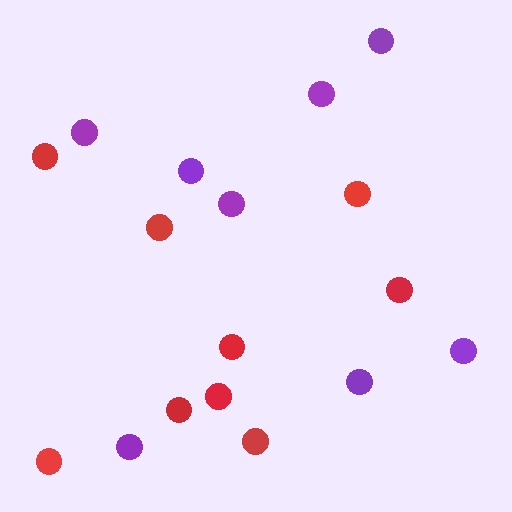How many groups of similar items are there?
There are 2 groups: one group of purple circles (8) and one group of red circles (9).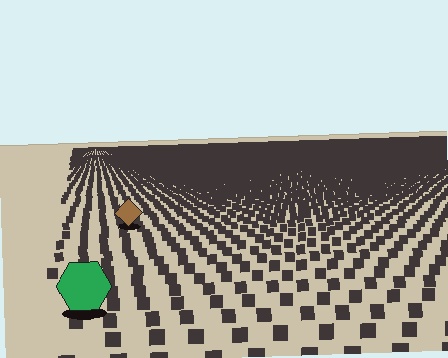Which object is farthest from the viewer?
The brown diamond is farthest from the viewer. It appears smaller and the ground texture around it is denser.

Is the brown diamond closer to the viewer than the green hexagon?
No. The green hexagon is closer — you can tell from the texture gradient: the ground texture is coarser near it.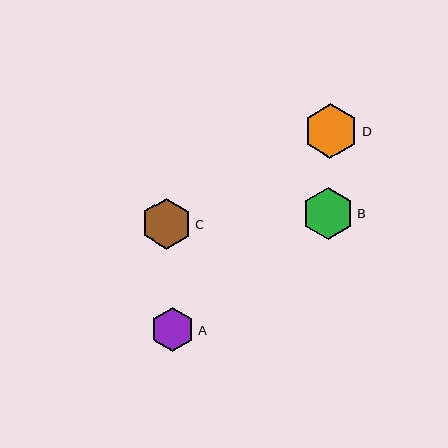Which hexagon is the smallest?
Hexagon A is the smallest with a size of approximately 44 pixels.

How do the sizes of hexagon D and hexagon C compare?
Hexagon D and hexagon C are approximately the same size.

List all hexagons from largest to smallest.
From largest to smallest: D, B, C, A.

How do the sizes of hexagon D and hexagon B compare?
Hexagon D and hexagon B are approximately the same size.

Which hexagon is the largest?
Hexagon D is the largest with a size of approximately 55 pixels.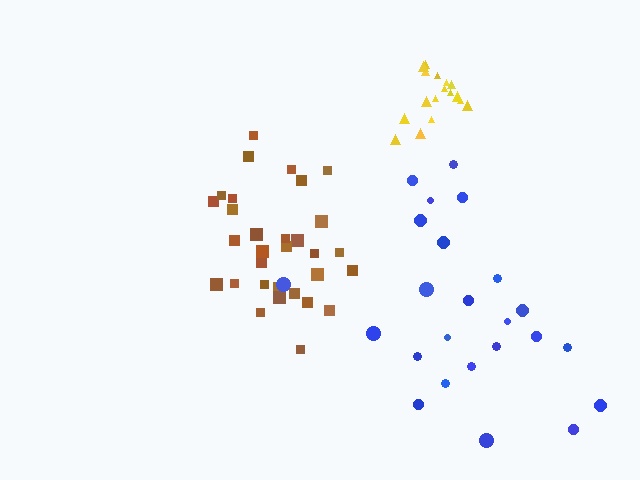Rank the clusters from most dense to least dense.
yellow, brown, blue.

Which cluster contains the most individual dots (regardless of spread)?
Brown (31).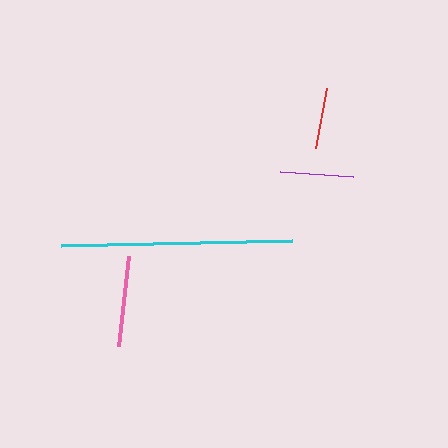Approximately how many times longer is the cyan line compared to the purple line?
The cyan line is approximately 3.1 times the length of the purple line.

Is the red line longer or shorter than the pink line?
The pink line is longer than the red line.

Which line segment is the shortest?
The red line is the shortest at approximately 61 pixels.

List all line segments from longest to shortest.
From longest to shortest: cyan, pink, purple, red.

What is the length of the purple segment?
The purple segment is approximately 73 pixels long.